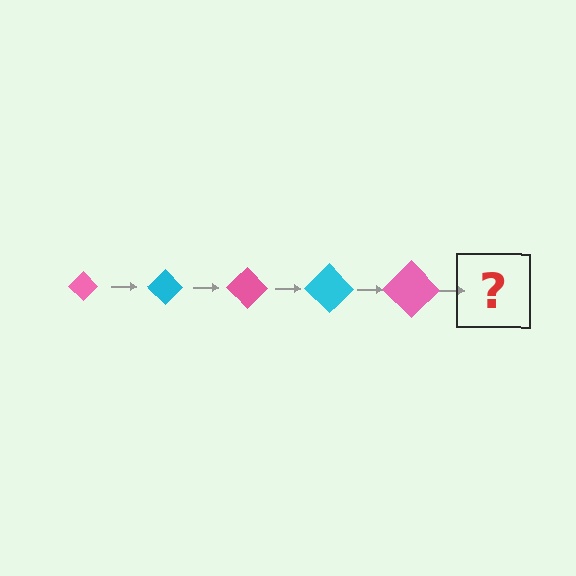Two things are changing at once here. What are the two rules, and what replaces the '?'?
The two rules are that the diamond grows larger each step and the color cycles through pink and cyan. The '?' should be a cyan diamond, larger than the previous one.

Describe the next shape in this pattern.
It should be a cyan diamond, larger than the previous one.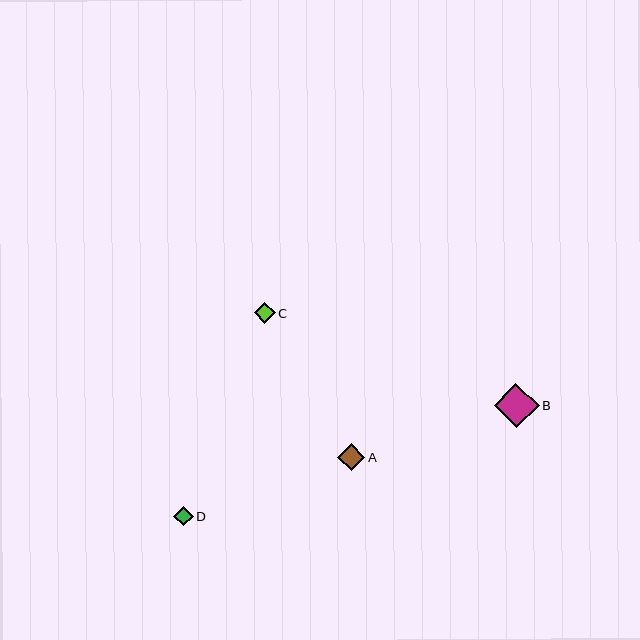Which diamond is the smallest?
Diamond D is the smallest with a size of approximately 19 pixels.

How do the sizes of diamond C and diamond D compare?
Diamond C and diamond D are approximately the same size.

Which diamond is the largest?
Diamond B is the largest with a size of approximately 44 pixels.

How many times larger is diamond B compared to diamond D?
Diamond B is approximately 2.3 times the size of diamond D.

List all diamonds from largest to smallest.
From largest to smallest: B, A, C, D.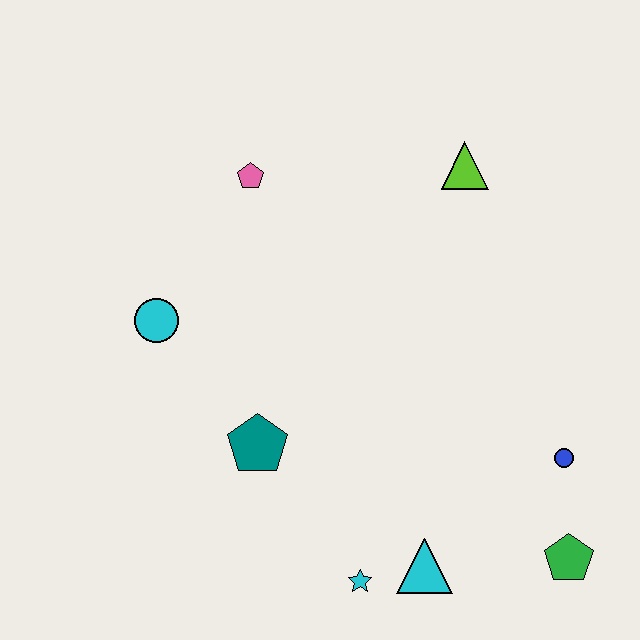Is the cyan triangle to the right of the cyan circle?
Yes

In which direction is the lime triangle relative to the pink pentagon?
The lime triangle is to the right of the pink pentagon.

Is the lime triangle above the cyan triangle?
Yes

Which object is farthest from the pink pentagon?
The green pentagon is farthest from the pink pentagon.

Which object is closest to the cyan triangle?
The cyan star is closest to the cyan triangle.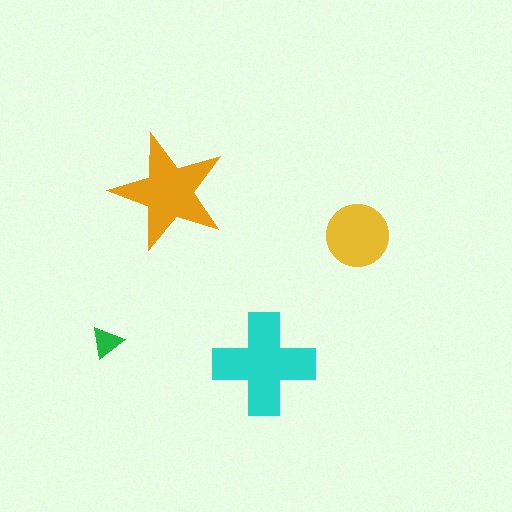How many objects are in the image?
There are 4 objects in the image.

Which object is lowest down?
The cyan cross is bottommost.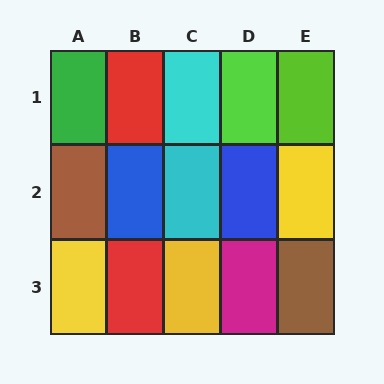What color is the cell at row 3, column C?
Yellow.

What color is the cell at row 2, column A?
Brown.